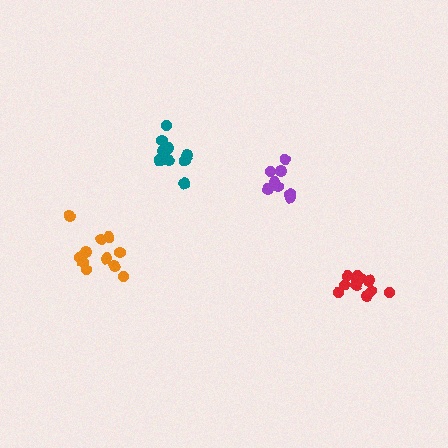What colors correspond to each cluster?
The clusters are colored: purple, red, orange, teal.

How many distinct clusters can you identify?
There are 4 distinct clusters.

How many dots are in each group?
Group 1: 8 dots, Group 2: 11 dots, Group 3: 11 dots, Group 4: 10 dots (40 total).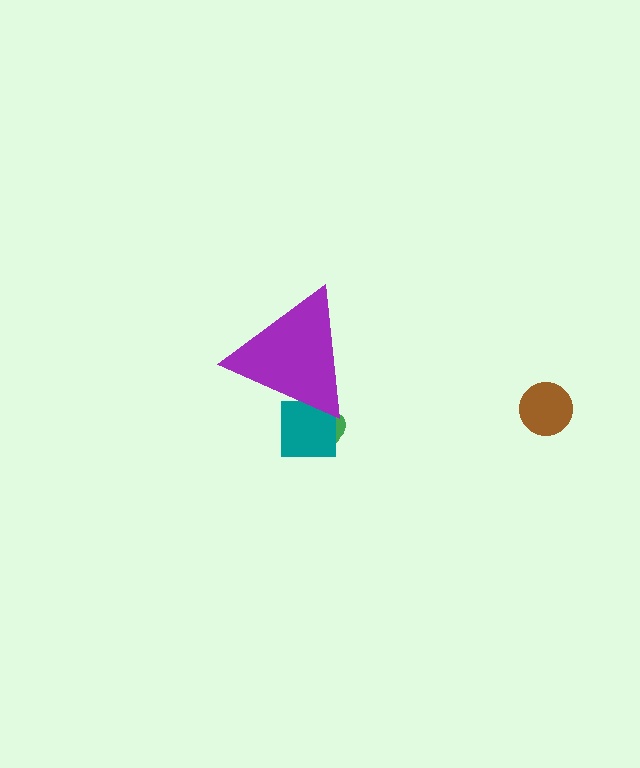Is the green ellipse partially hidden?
Yes, the green ellipse is partially hidden behind the purple triangle.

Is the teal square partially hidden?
Yes, the teal square is partially hidden behind the purple triangle.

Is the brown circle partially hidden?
No, the brown circle is fully visible.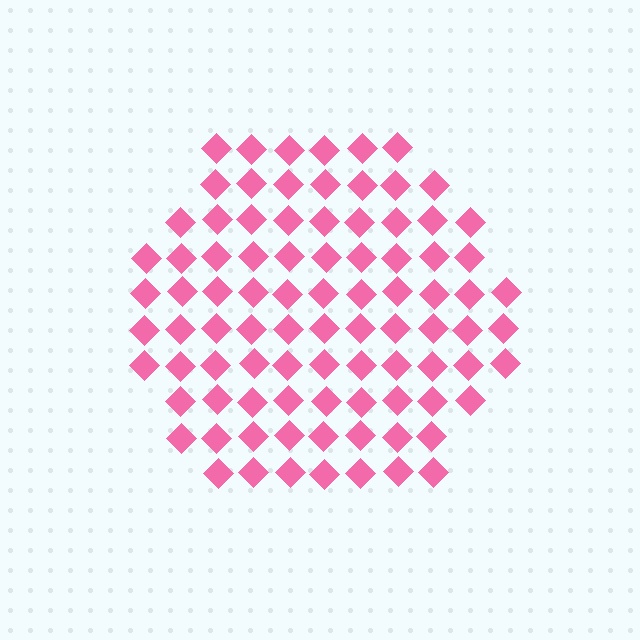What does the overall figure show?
The overall figure shows a hexagon.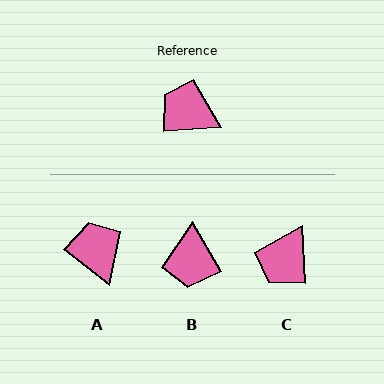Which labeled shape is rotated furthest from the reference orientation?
B, about 116 degrees away.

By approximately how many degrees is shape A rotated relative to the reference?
Approximately 42 degrees clockwise.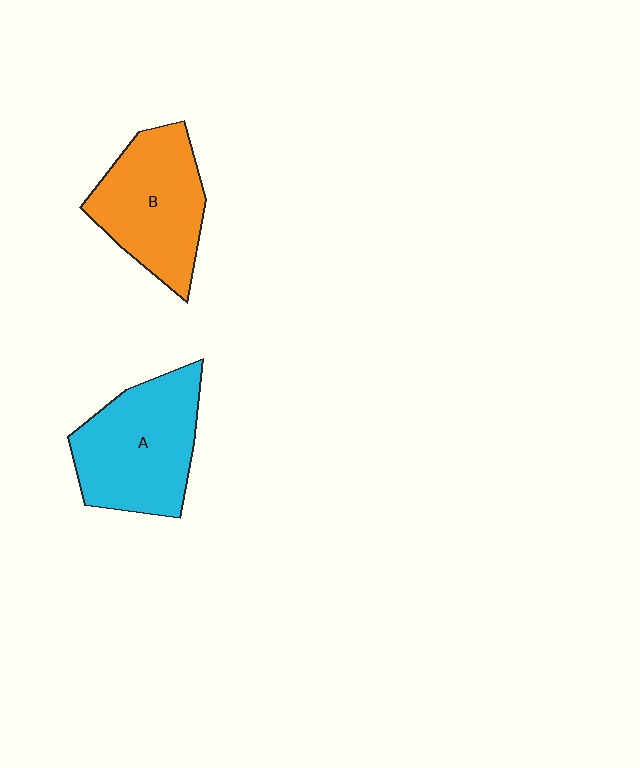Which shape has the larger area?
Shape A (cyan).